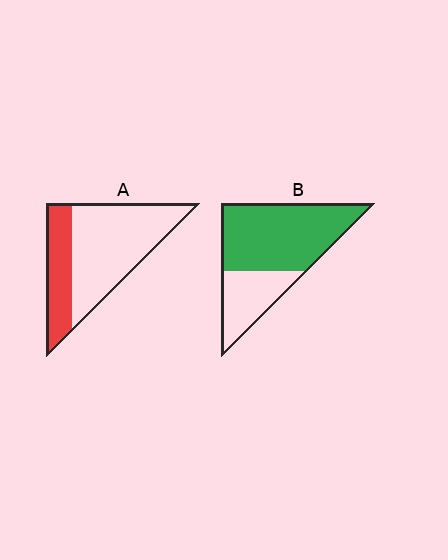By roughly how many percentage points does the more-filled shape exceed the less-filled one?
By roughly 40 percentage points (B over A).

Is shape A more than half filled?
No.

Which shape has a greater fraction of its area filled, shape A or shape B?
Shape B.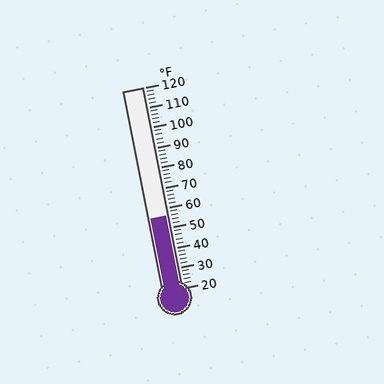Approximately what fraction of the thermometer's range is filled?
The thermometer is filled to approximately 35% of its range.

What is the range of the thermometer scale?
The thermometer scale ranges from 20°F to 120°F.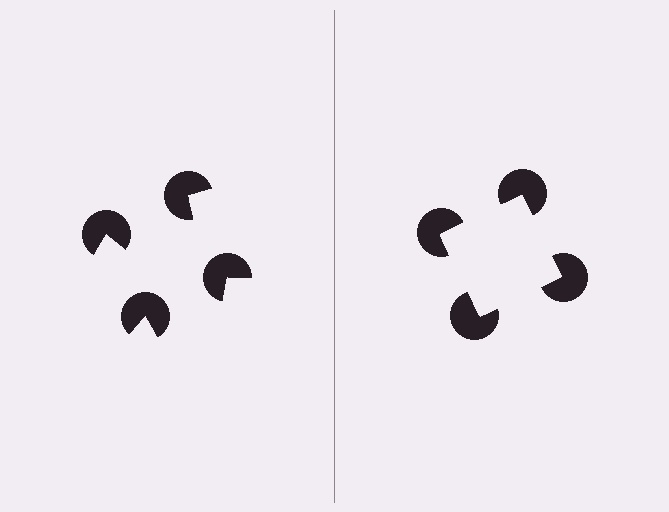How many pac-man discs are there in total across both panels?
8 — 4 on each side.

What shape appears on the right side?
An illusory square.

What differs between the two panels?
The pac-man discs are positioned identically on both sides; only the wedge orientations differ. On the right they align to a square; on the left they are misaligned.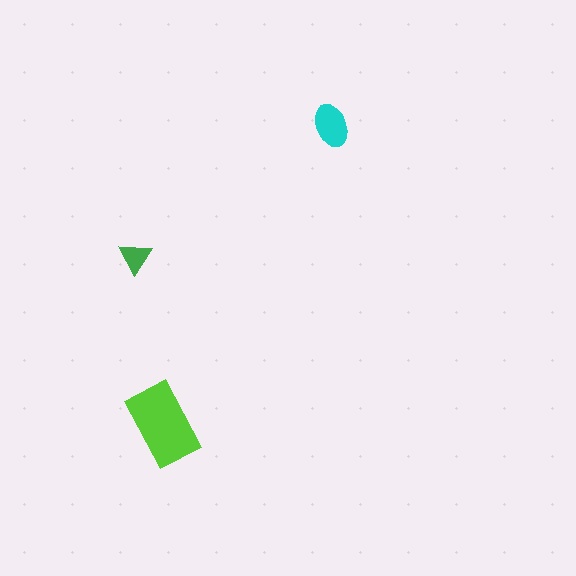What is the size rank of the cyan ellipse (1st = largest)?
2nd.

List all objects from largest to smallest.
The lime rectangle, the cyan ellipse, the green triangle.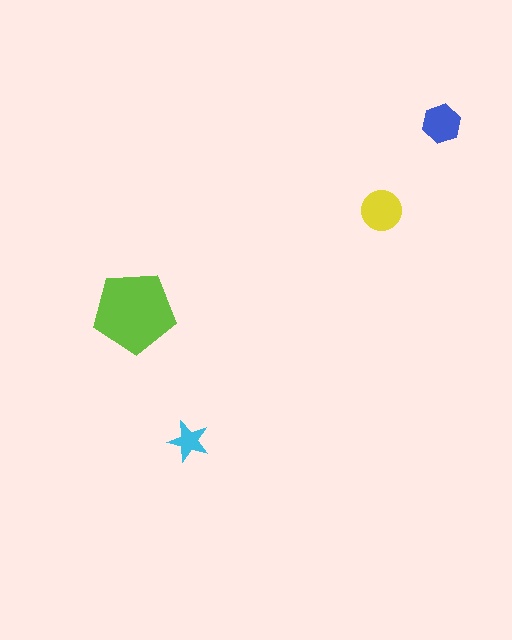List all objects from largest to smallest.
The lime pentagon, the yellow circle, the blue hexagon, the cyan star.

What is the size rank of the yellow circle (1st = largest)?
2nd.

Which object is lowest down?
The cyan star is bottommost.